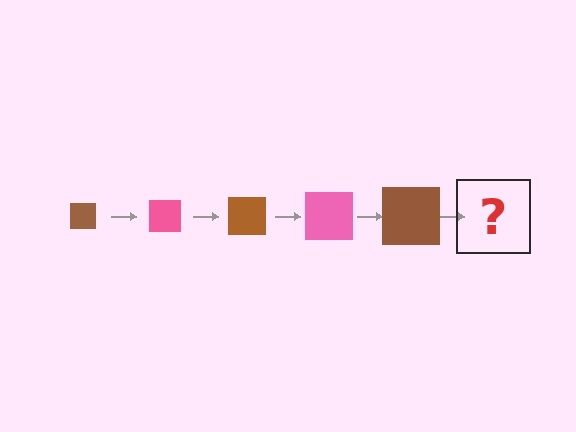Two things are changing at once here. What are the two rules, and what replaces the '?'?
The two rules are that the square grows larger each step and the color cycles through brown and pink. The '?' should be a pink square, larger than the previous one.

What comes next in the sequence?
The next element should be a pink square, larger than the previous one.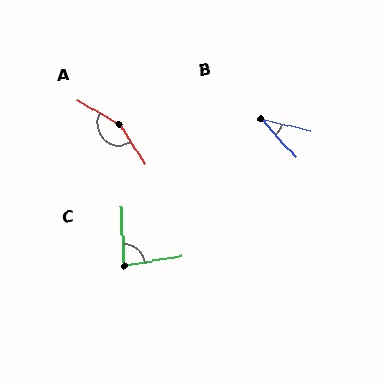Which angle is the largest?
A, at approximately 153 degrees.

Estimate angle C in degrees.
Approximately 83 degrees.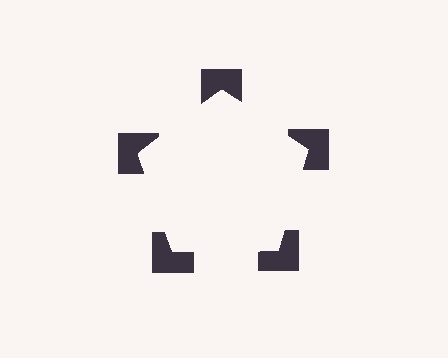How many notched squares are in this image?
There are 5 — one at each vertex of the illusory pentagon.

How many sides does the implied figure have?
5 sides.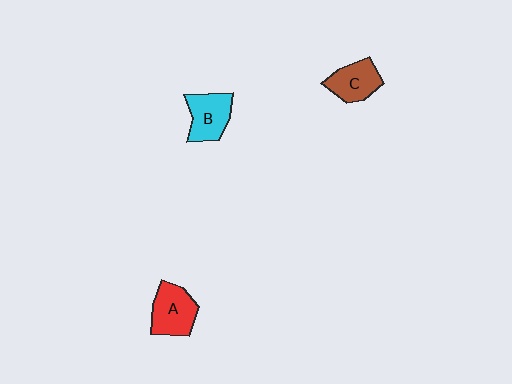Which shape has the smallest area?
Shape C (brown).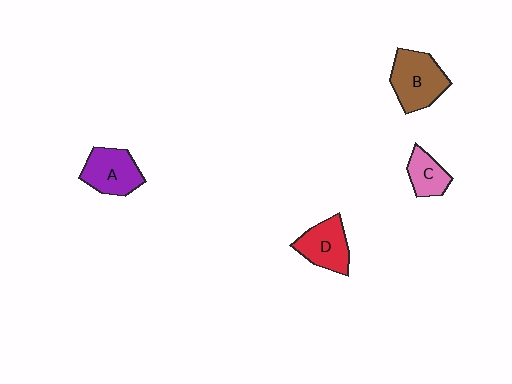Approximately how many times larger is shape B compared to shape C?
Approximately 1.8 times.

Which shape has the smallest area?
Shape C (pink).